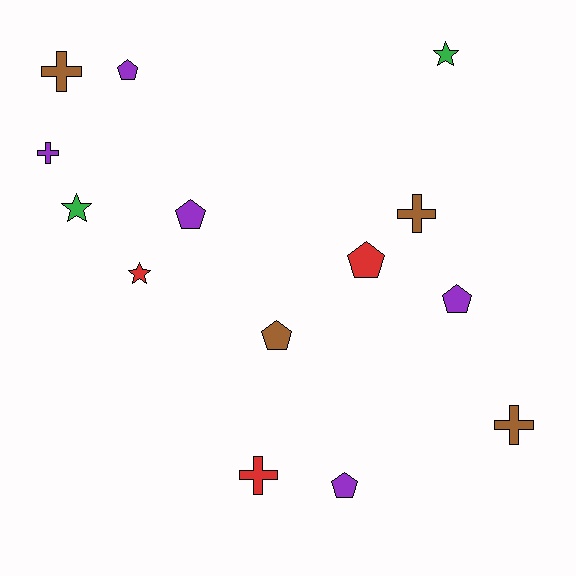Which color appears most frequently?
Purple, with 5 objects.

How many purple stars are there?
There are no purple stars.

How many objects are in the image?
There are 14 objects.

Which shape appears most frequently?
Pentagon, with 6 objects.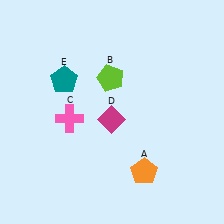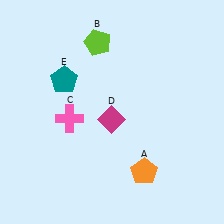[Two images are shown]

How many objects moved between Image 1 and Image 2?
1 object moved between the two images.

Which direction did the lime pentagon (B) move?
The lime pentagon (B) moved up.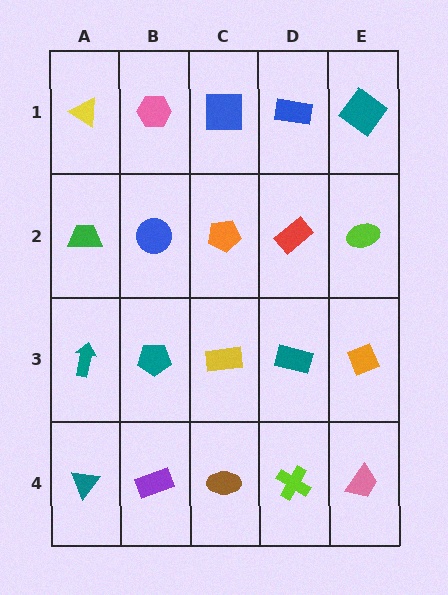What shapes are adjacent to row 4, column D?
A teal rectangle (row 3, column D), a brown ellipse (row 4, column C), a pink trapezoid (row 4, column E).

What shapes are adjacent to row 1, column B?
A blue circle (row 2, column B), a yellow triangle (row 1, column A), a blue square (row 1, column C).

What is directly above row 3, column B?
A blue circle.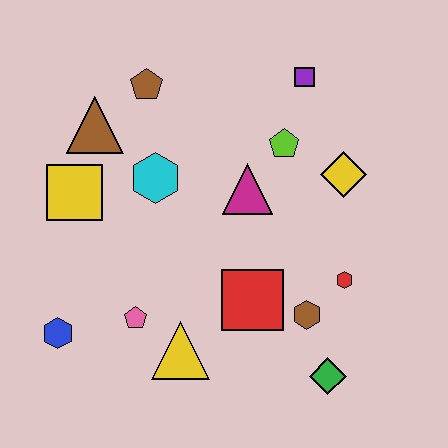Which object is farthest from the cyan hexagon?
The green diamond is farthest from the cyan hexagon.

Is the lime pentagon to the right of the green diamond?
No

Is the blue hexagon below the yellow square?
Yes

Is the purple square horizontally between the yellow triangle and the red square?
No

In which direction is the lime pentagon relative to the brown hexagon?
The lime pentagon is above the brown hexagon.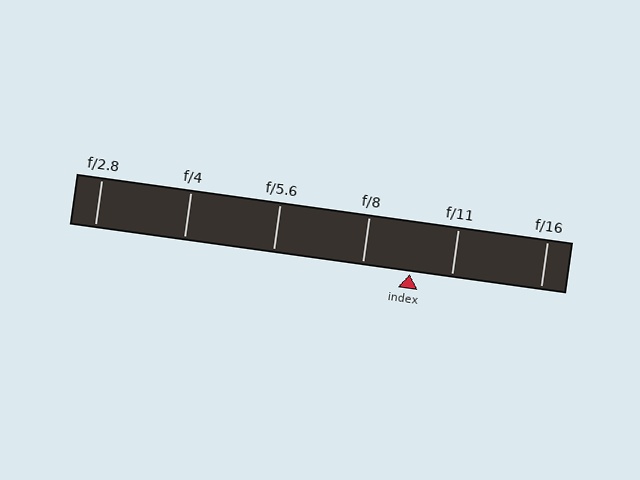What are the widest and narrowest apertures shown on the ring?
The widest aperture shown is f/2.8 and the narrowest is f/16.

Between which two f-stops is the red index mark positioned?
The index mark is between f/8 and f/11.